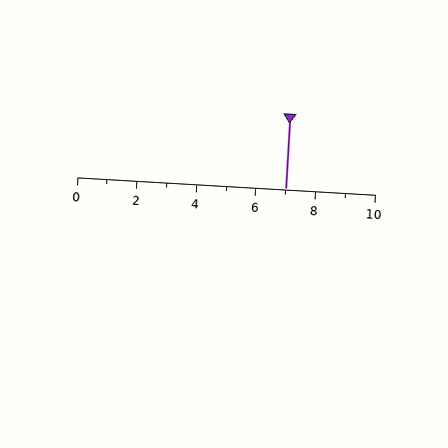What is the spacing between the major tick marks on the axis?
The major ticks are spaced 2 apart.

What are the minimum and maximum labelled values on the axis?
The axis runs from 0 to 10.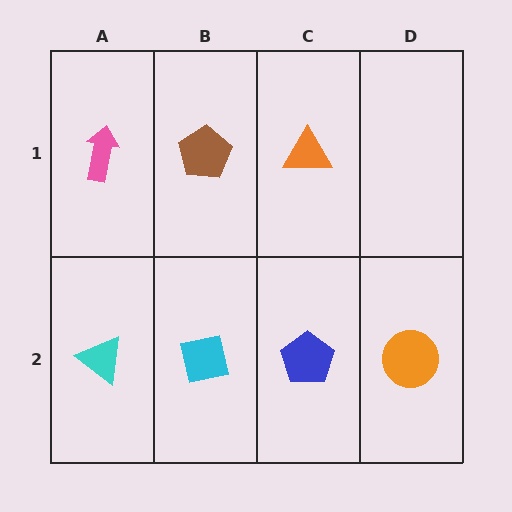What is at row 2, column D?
An orange circle.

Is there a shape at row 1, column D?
No, that cell is empty.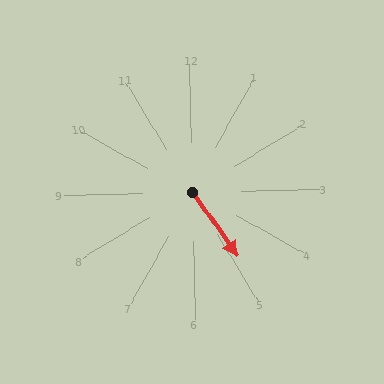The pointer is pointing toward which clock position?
Roughly 5 o'clock.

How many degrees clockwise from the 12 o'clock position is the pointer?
Approximately 146 degrees.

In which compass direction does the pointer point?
Southeast.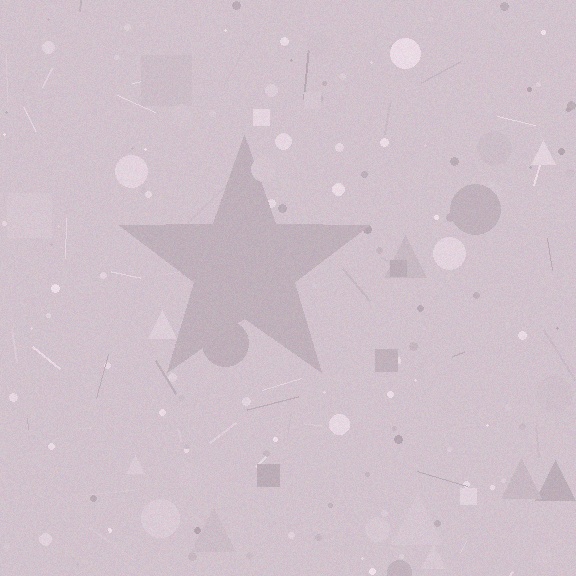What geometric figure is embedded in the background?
A star is embedded in the background.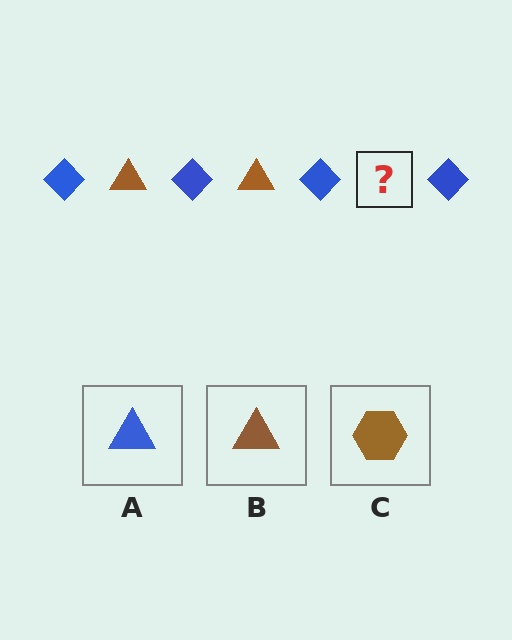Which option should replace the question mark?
Option B.